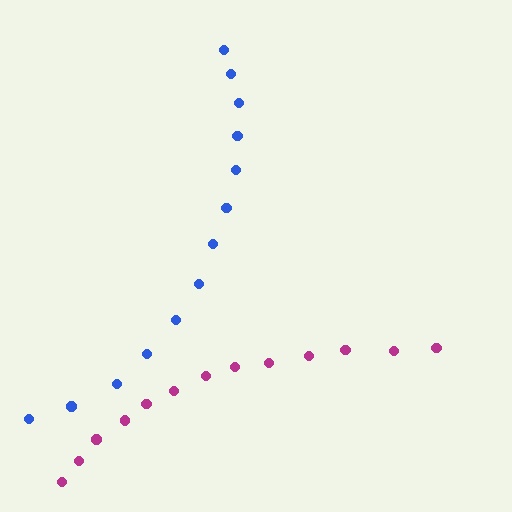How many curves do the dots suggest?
There are 2 distinct paths.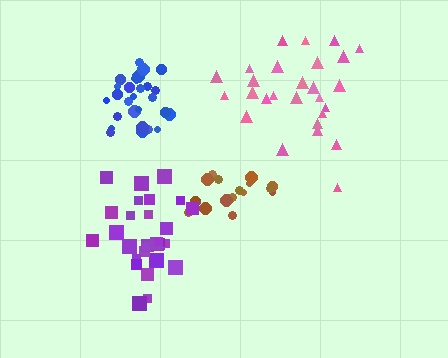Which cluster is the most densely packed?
Blue.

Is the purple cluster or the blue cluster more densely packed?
Blue.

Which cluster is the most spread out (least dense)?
Pink.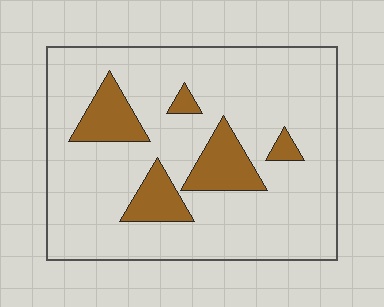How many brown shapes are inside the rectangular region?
5.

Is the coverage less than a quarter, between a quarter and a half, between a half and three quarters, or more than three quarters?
Less than a quarter.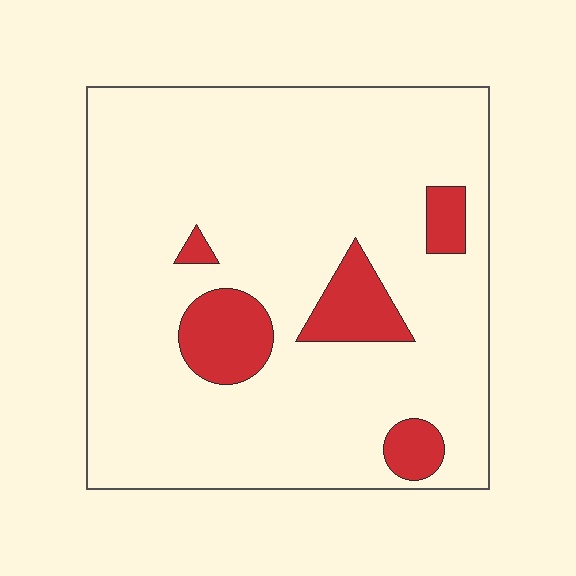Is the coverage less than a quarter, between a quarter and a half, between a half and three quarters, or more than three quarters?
Less than a quarter.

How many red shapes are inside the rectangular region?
5.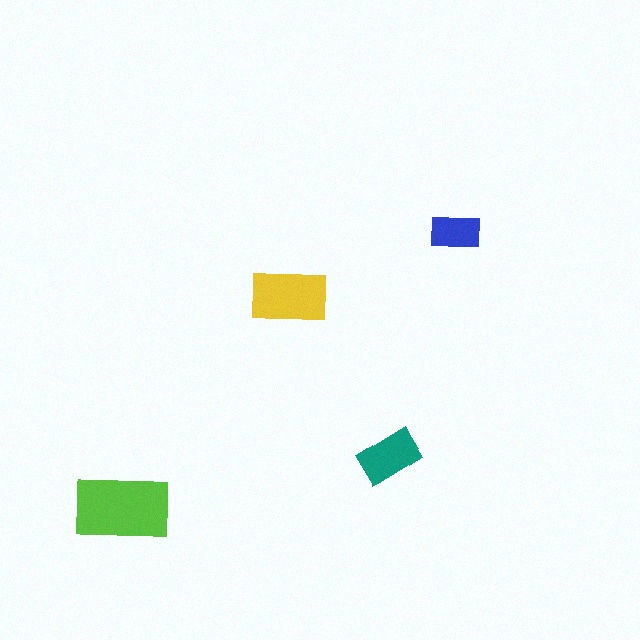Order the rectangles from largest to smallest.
the lime one, the yellow one, the teal one, the blue one.